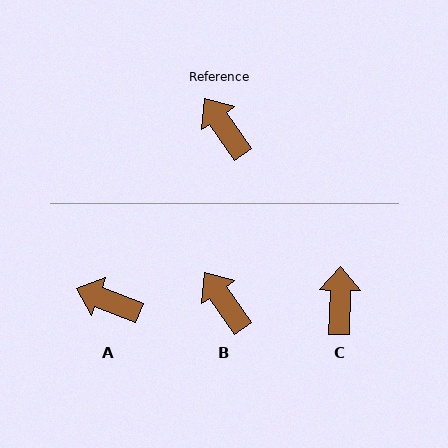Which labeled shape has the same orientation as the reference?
B.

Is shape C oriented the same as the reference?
No, it is off by about 36 degrees.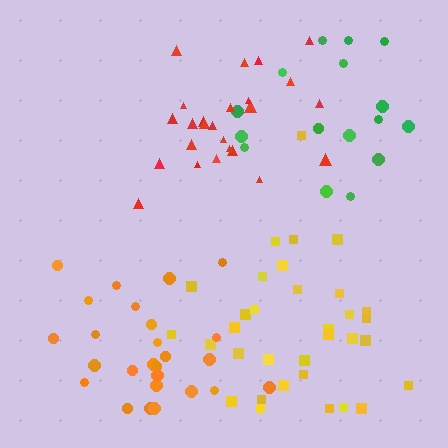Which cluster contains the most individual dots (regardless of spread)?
Yellow (33).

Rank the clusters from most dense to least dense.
orange, red, yellow, green.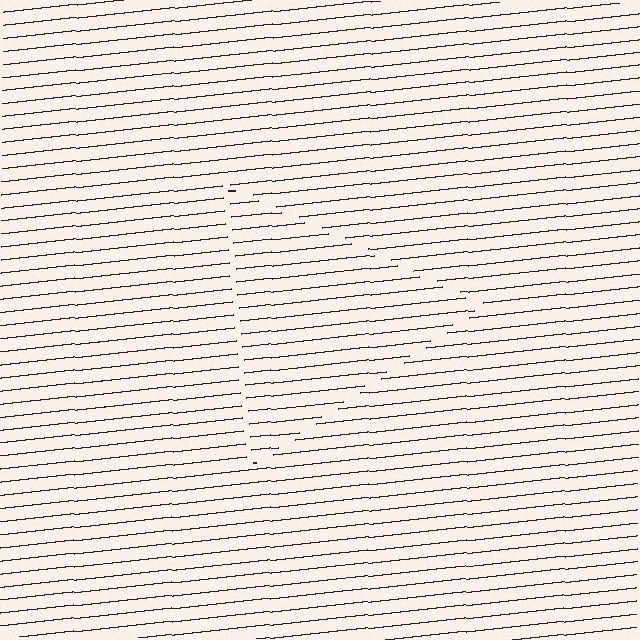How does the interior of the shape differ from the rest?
The interior of the shape contains the same grating, shifted by half a period — the contour is defined by the phase discontinuity where line-ends from the inner and outer gratings abut.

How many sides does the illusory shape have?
3 sides — the line-ends trace a triangle.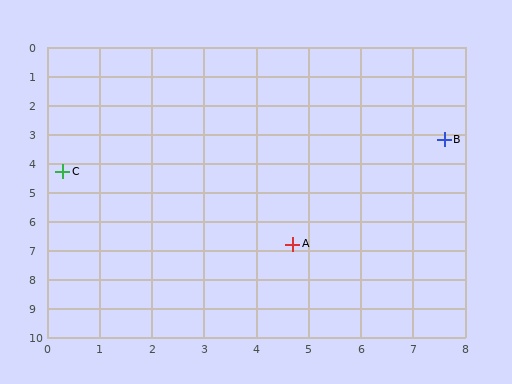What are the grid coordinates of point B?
Point B is at approximately (7.6, 3.2).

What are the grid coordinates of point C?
Point C is at approximately (0.3, 4.3).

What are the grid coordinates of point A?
Point A is at approximately (4.7, 6.8).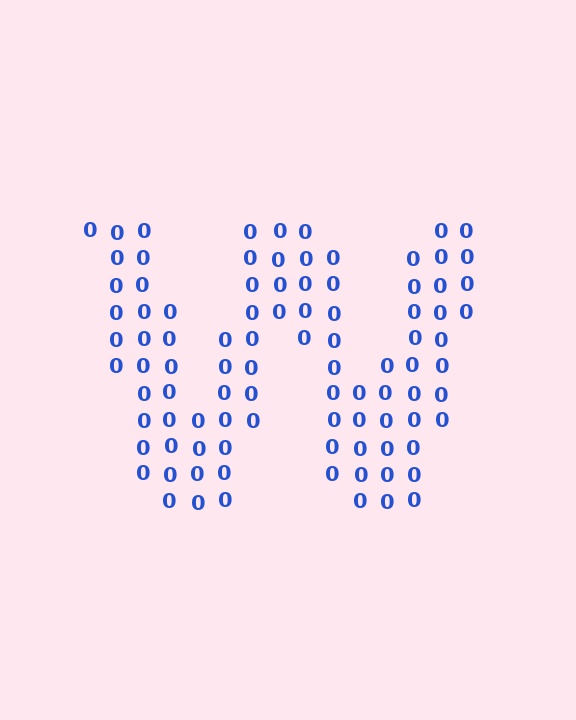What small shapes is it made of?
It is made of small digit 0's.